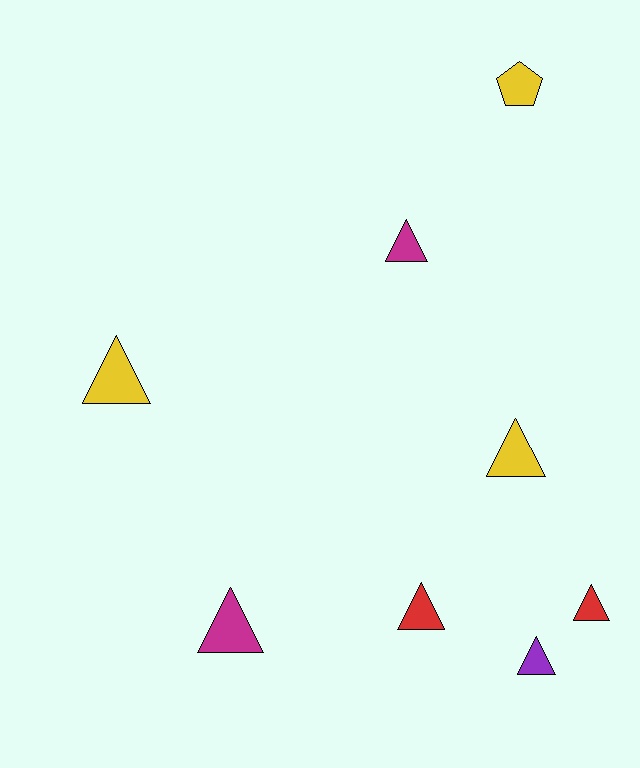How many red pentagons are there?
There are no red pentagons.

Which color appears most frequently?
Yellow, with 3 objects.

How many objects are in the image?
There are 8 objects.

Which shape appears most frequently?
Triangle, with 7 objects.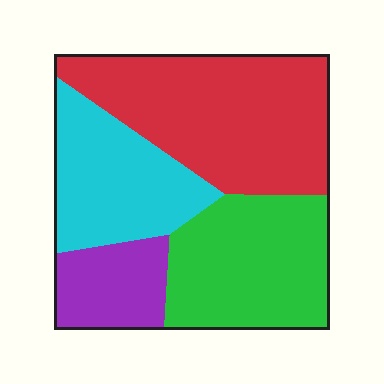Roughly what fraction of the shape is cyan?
Cyan takes up about one fifth (1/5) of the shape.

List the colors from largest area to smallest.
From largest to smallest: red, green, cyan, purple.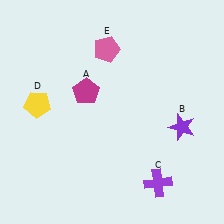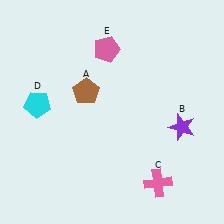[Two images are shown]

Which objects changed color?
A changed from magenta to brown. C changed from purple to pink. D changed from yellow to cyan.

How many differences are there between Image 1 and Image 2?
There are 3 differences between the two images.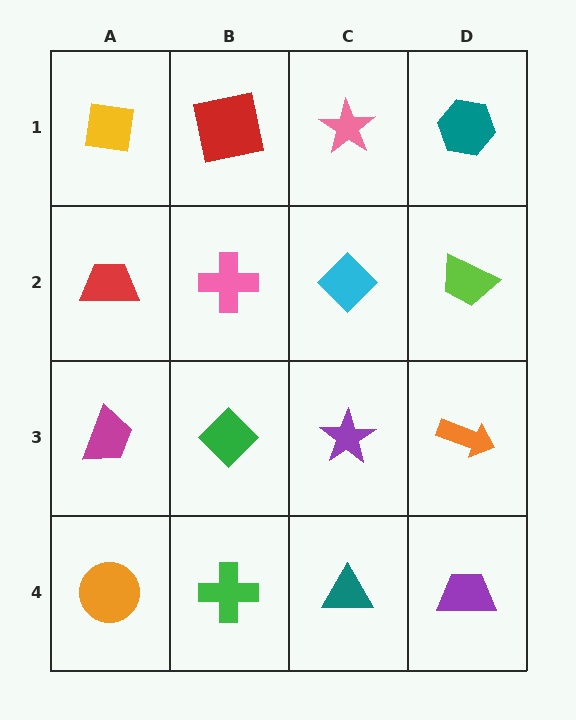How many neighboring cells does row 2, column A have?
3.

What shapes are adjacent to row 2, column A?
A yellow square (row 1, column A), a magenta trapezoid (row 3, column A), a pink cross (row 2, column B).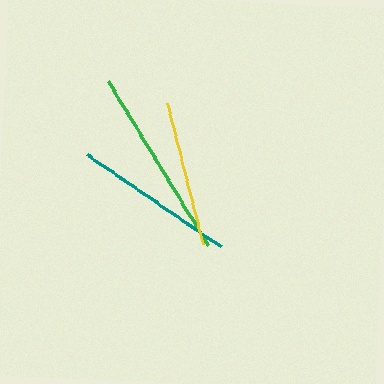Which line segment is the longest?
The green line is the longest at approximately 191 pixels.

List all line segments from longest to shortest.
From longest to shortest: green, teal, yellow.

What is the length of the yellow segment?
The yellow segment is approximately 146 pixels long.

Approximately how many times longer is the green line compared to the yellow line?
The green line is approximately 1.3 times the length of the yellow line.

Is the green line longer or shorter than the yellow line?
The green line is longer than the yellow line.